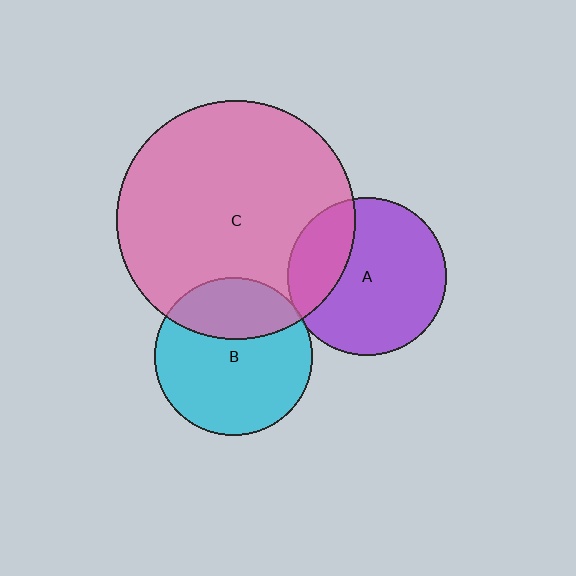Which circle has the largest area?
Circle C (pink).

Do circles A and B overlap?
Yes.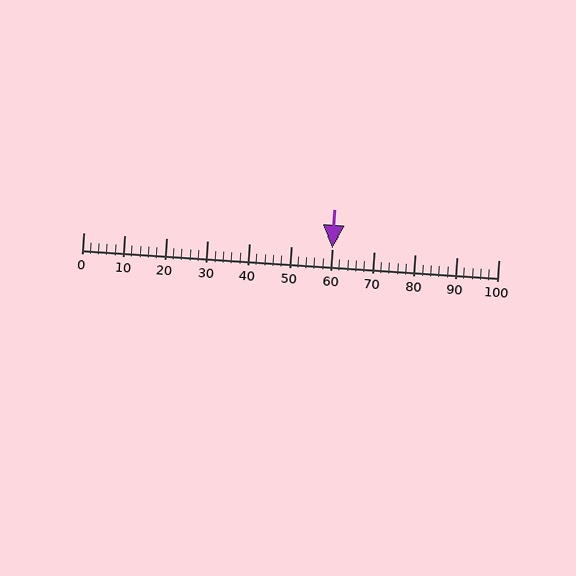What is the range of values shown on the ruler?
The ruler shows values from 0 to 100.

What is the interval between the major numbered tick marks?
The major tick marks are spaced 10 units apart.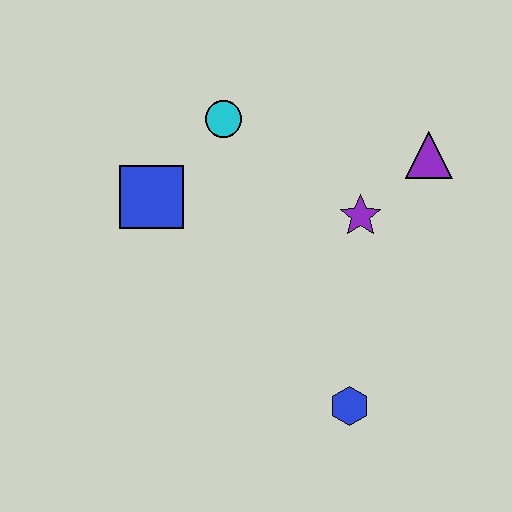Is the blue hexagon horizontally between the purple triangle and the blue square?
Yes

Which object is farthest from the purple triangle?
The blue square is farthest from the purple triangle.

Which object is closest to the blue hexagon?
The purple star is closest to the blue hexagon.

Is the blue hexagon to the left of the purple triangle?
Yes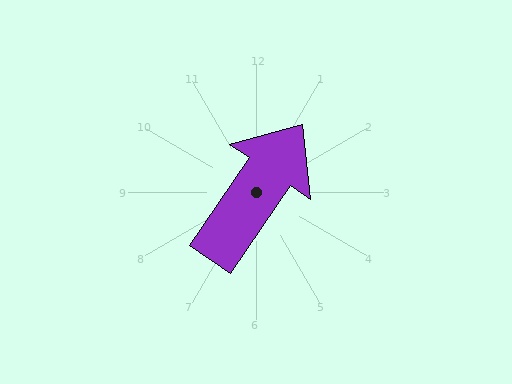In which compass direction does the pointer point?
Northeast.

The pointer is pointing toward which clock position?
Roughly 1 o'clock.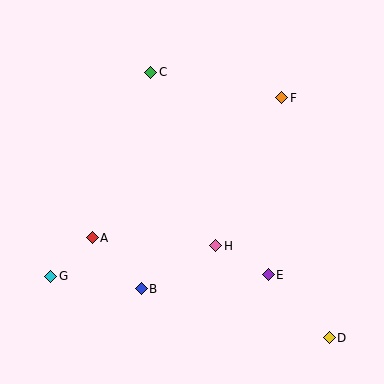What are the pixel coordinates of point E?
Point E is at (268, 275).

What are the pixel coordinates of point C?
Point C is at (151, 72).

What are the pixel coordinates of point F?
Point F is at (282, 98).